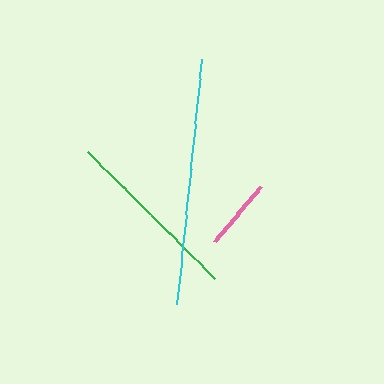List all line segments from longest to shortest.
From longest to shortest: cyan, green, pink.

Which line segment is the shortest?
The pink line is the shortest at approximately 71 pixels.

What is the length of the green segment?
The green segment is approximately 178 pixels long.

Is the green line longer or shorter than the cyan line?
The cyan line is longer than the green line.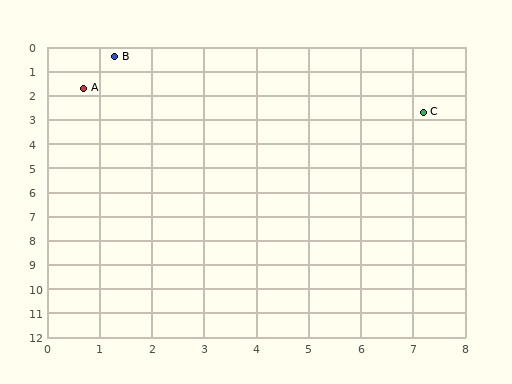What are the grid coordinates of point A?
Point A is at approximately (0.7, 1.7).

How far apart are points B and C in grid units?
Points B and C are about 6.3 grid units apart.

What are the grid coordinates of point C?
Point C is at approximately (7.2, 2.7).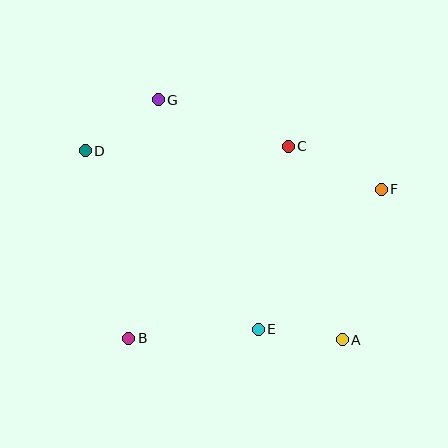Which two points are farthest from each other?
Points A and D are farthest from each other.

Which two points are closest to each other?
Points A and E are closest to each other.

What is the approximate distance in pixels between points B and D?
The distance between B and D is approximately 192 pixels.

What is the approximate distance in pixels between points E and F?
The distance between E and F is approximately 187 pixels.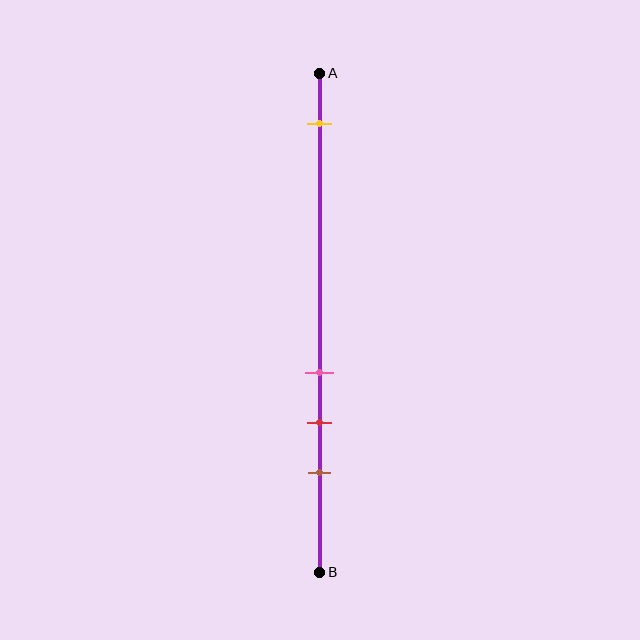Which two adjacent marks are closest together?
The pink and red marks are the closest adjacent pair.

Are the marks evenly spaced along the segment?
No, the marks are not evenly spaced.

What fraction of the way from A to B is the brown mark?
The brown mark is approximately 80% (0.8) of the way from A to B.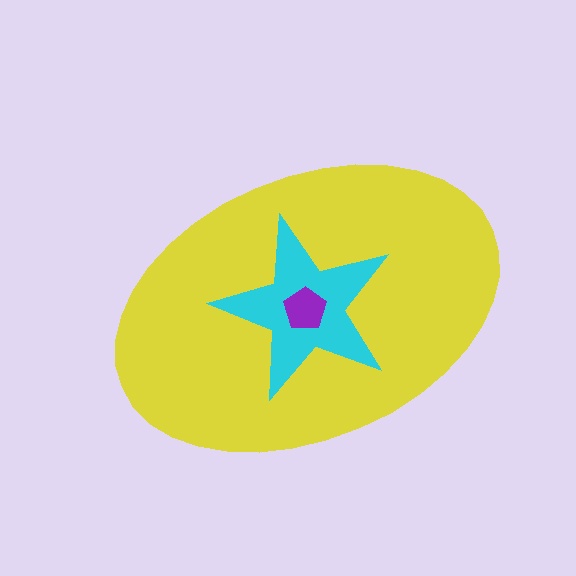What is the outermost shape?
The yellow ellipse.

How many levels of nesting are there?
3.